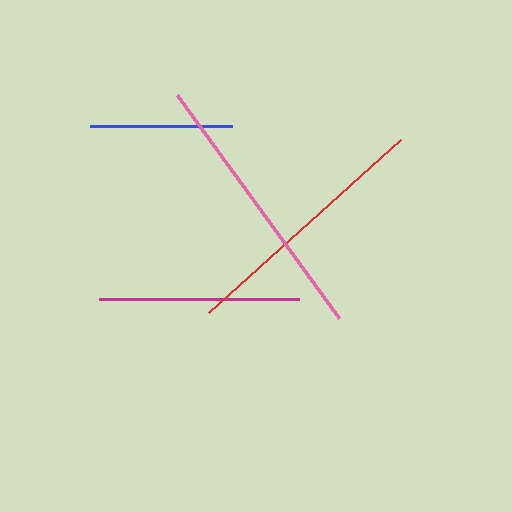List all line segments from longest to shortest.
From longest to shortest: pink, red, magenta, blue.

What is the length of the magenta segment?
The magenta segment is approximately 200 pixels long.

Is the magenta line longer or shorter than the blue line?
The magenta line is longer than the blue line.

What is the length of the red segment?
The red segment is approximately 258 pixels long.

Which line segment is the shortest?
The blue line is the shortest at approximately 142 pixels.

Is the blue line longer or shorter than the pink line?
The pink line is longer than the blue line.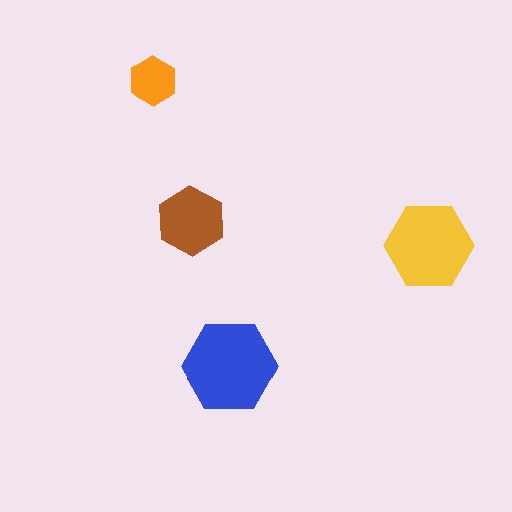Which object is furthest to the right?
The yellow hexagon is rightmost.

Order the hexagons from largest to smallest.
the blue one, the yellow one, the brown one, the orange one.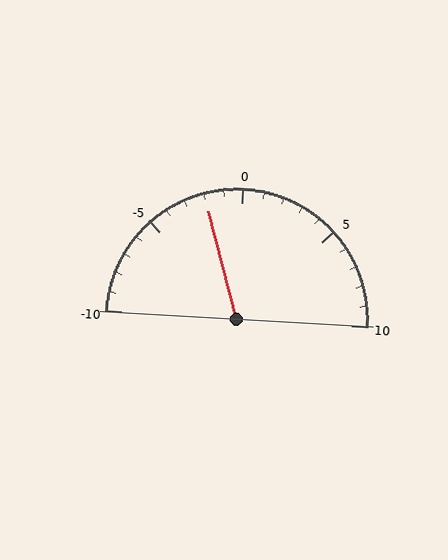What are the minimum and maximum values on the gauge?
The gauge ranges from -10 to 10.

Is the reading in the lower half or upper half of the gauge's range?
The reading is in the lower half of the range (-10 to 10).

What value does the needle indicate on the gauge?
The needle indicates approximately -2.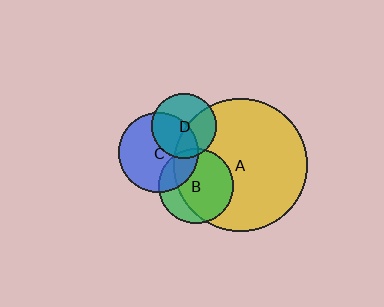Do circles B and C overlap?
Yes.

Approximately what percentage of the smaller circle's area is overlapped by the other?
Approximately 25%.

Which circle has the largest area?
Circle A (yellow).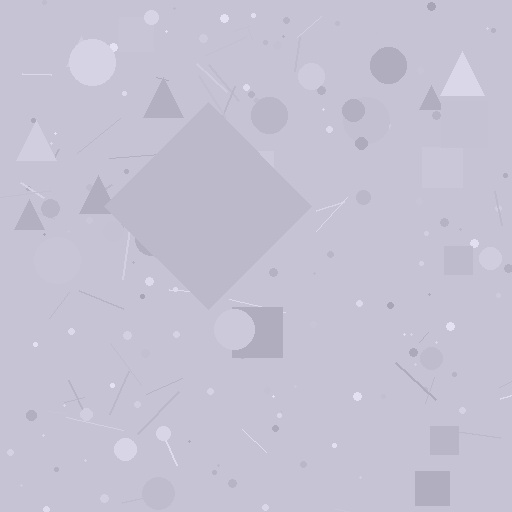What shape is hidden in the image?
A diamond is hidden in the image.